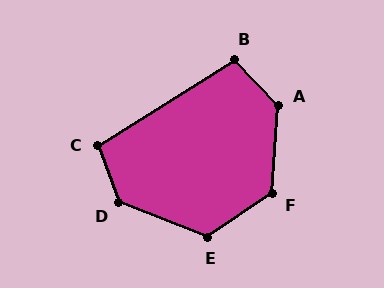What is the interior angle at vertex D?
Approximately 131 degrees (obtuse).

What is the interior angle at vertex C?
Approximately 102 degrees (obtuse).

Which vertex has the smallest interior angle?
B, at approximately 102 degrees.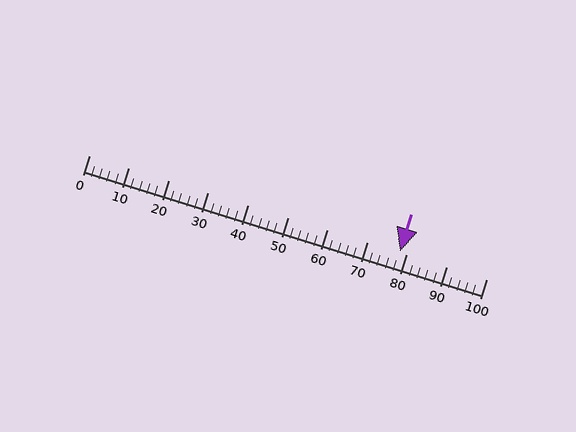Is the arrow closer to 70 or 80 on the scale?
The arrow is closer to 80.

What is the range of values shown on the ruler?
The ruler shows values from 0 to 100.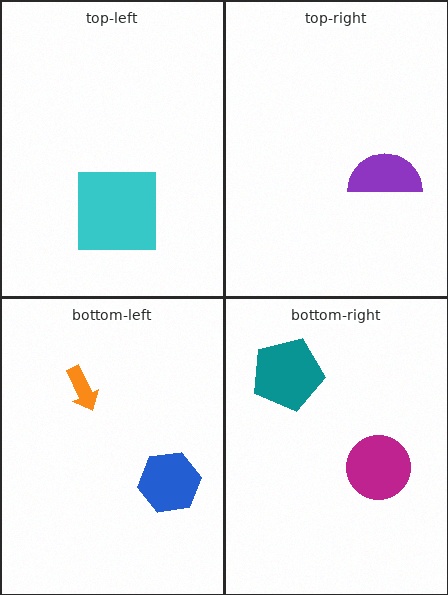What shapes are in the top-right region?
The purple semicircle.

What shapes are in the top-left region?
The cyan square.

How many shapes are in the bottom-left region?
2.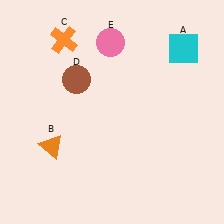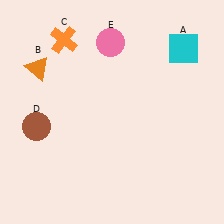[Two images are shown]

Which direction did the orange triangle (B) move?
The orange triangle (B) moved up.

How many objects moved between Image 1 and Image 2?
2 objects moved between the two images.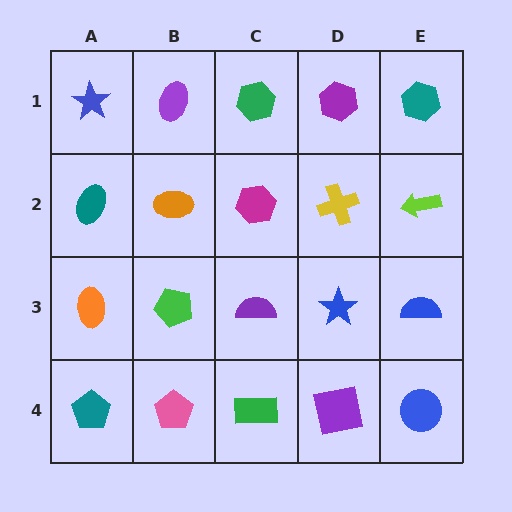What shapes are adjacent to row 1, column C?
A magenta hexagon (row 2, column C), a purple ellipse (row 1, column B), a purple hexagon (row 1, column D).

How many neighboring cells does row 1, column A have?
2.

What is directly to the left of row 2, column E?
A yellow cross.